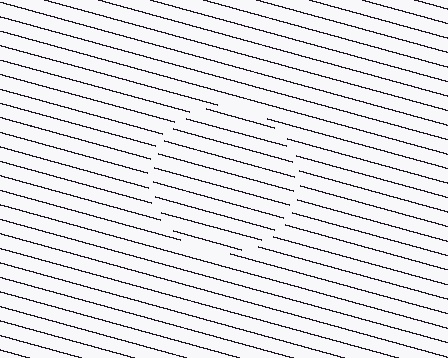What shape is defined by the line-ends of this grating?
An illusory circle. The interior of the shape contains the same grating, shifted by half a period — the contour is defined by the phase discontinuity where line-ends from the inner and outer gratings abut.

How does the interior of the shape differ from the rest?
The interior of the shape contains the same grating, shifted by half a period — the contour is defined by the phase discontinuity where line-ends from the inner and outer gratings abut.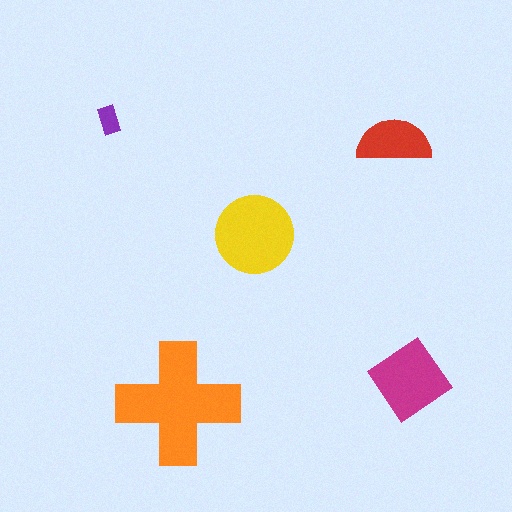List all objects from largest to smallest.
The orange cross, the yellow circle, the magenta diamond, the red semicircle, the purple rectangle.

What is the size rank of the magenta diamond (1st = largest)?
3rd.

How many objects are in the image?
There are 5 objects in the image.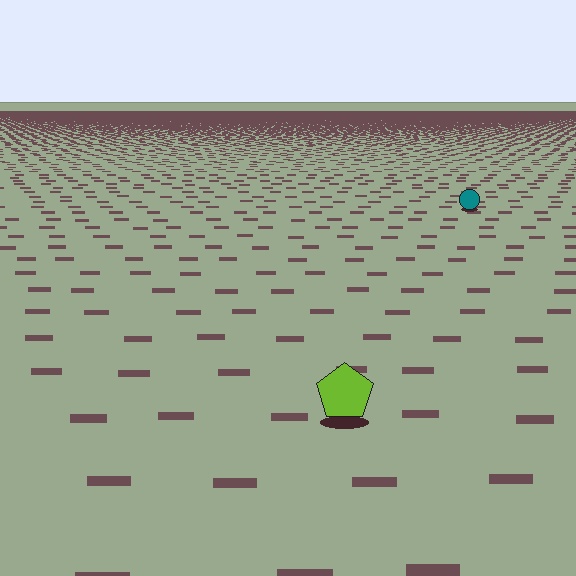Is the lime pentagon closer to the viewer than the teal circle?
Yes. The lime pentagon is closer — you can tell from the texture gradient: the ground texture is coarser near it.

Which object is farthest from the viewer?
The teal circle is farthest from the viewer. It appears smaller and the ground texture around it is denser.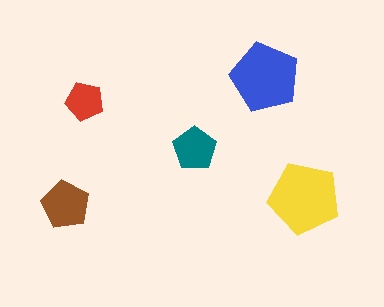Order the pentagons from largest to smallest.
the yellow one, the blue one, the brown one, the teal one, the red one.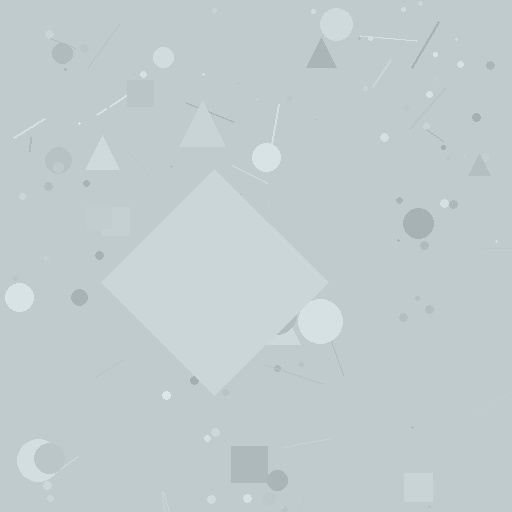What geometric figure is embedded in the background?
A diamond is embedded in the background.